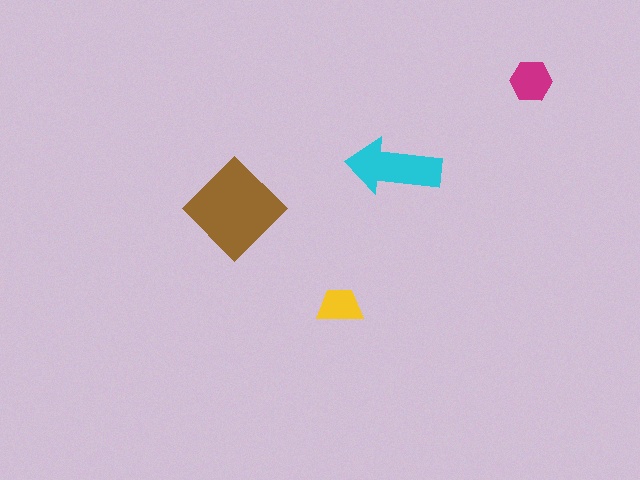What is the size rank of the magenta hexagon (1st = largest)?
3rd.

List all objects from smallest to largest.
The yellow trapezoid, the magenta hexagon, the cyan arrow, the brown diamond.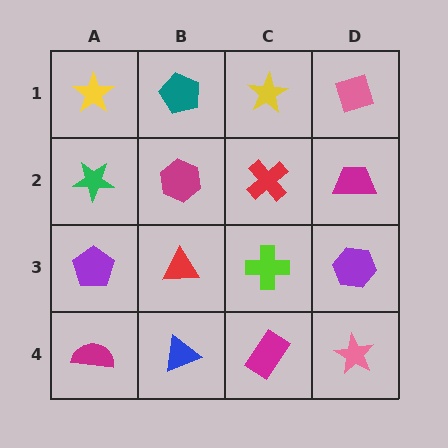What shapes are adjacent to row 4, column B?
A red triangle (row 3, column B), a magenta semicircle (row 4, column A), a magenta rectangle (row 4, column C).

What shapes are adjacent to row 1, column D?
A magenta trapezoid (row 2, column D), a yellow star (row 1, column C).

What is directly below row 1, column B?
A magenta hexagon.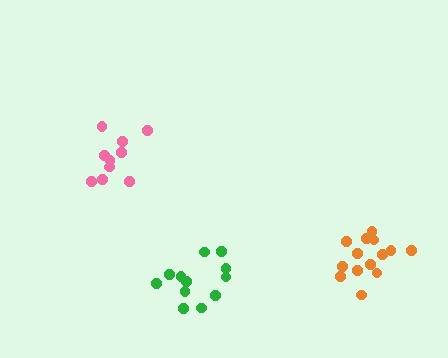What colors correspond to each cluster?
The clusters are colored: pink, green, orange.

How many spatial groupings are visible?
There are 3 spatial groupings.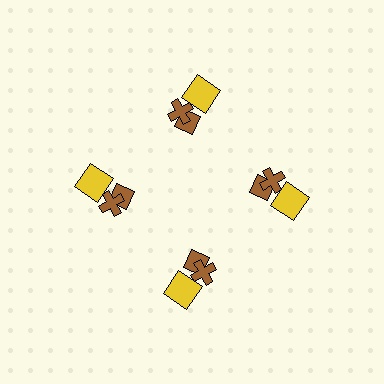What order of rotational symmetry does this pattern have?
This pattern has 4-fold rotational symmetry.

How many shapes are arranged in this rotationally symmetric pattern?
There are 12 shapes, arranged in 4 groups of 3.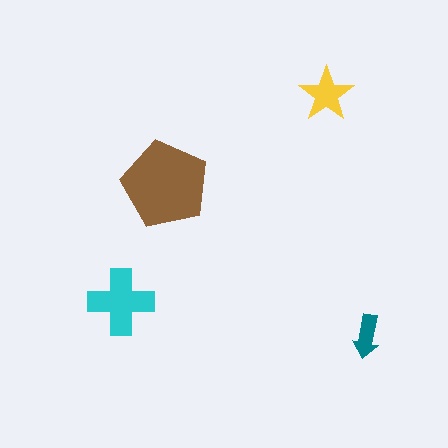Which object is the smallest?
The teal arrow.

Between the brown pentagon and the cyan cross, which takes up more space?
The brown pentagon.